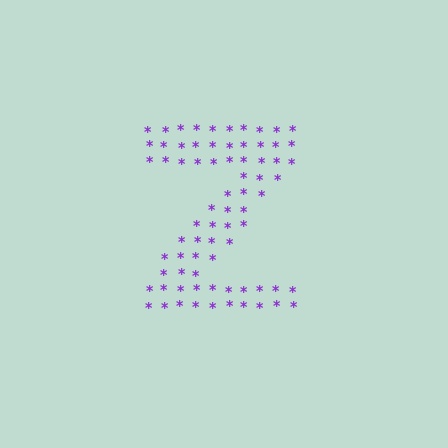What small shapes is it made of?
It is made of small asterisks.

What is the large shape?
The large shape is the letter Z.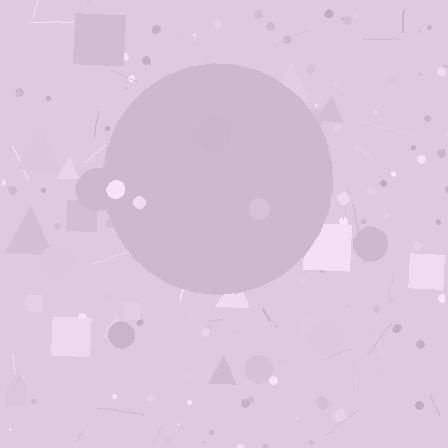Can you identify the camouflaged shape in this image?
The camouflaged shape is a circle.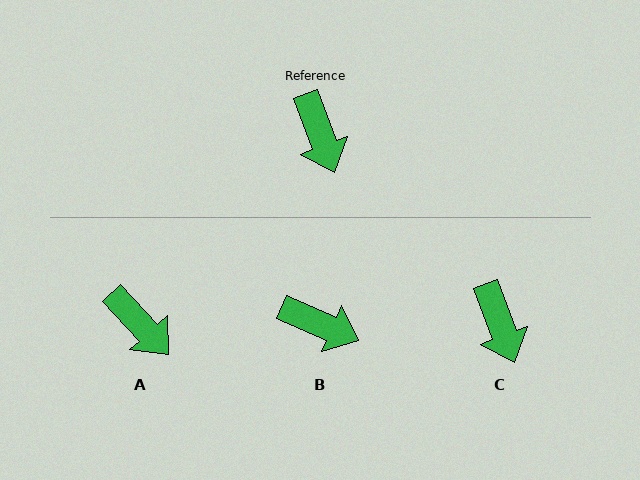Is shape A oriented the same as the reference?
No, it is off by about 22 degrees.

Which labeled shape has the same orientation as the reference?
C.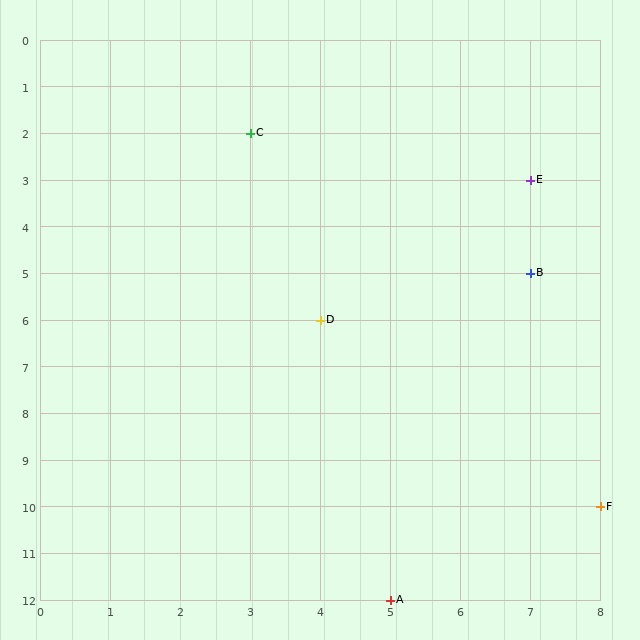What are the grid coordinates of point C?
Point C is at grid coordinates (3, 2).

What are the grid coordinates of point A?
Point A is at grid coordinates (5, 12).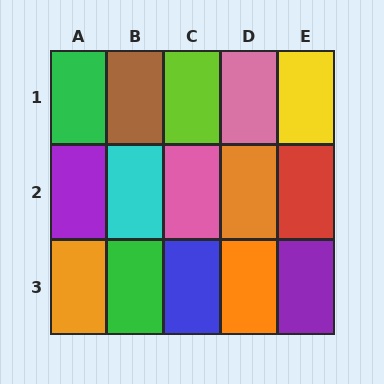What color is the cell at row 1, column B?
Brown.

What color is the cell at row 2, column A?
Purple.